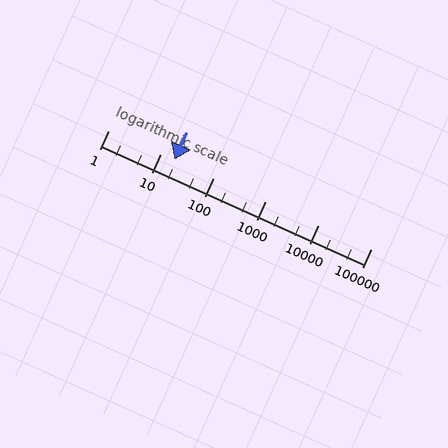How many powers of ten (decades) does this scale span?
The scale spans 5 decades, from 1 to 100000.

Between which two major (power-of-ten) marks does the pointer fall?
The pointer is between 10 and 100.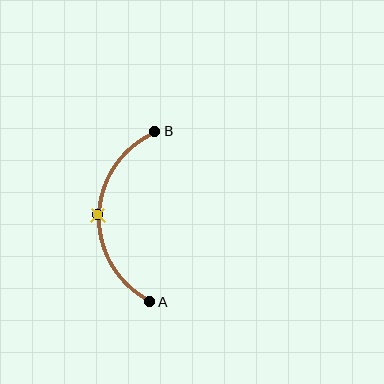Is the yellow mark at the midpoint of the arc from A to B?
Yes. The yellow mark lies on the arc at equal arc-length from both A and B — it is the arc midpoint.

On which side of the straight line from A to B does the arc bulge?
The arc bulges to the left of the straight line connecting A and B.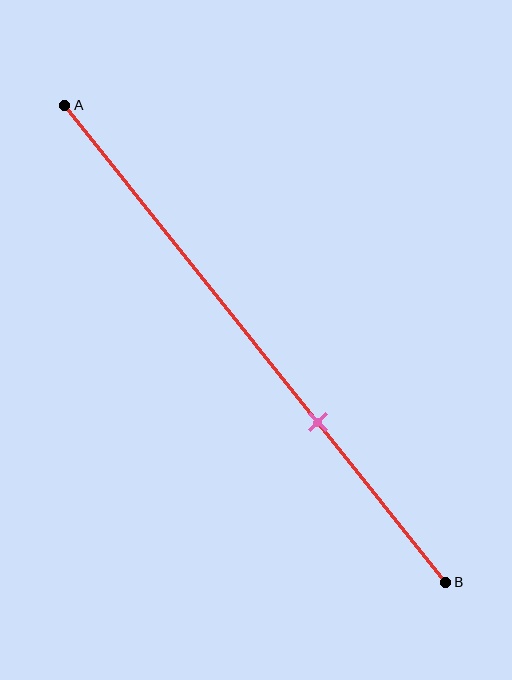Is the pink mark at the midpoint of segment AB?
No, the mark is at about 65% from A, not at the 50% midpoint.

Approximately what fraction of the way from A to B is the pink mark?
The pink mark is approximately 65% of the way from A to B.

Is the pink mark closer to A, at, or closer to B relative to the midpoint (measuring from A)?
The pink mark is closer to point B than the midpoint of segment AB.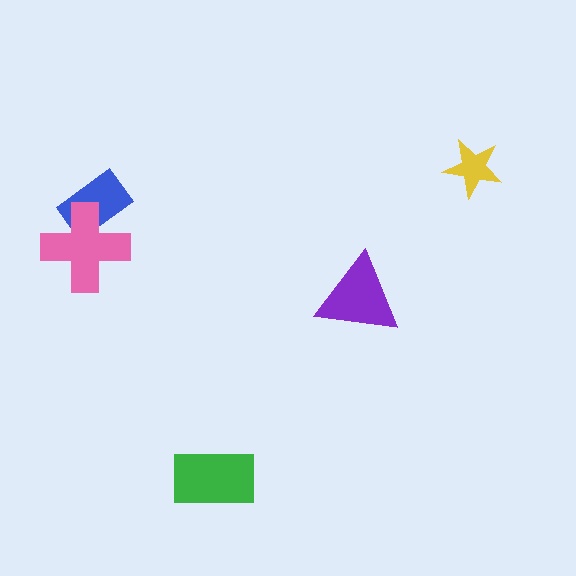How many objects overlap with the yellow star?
0 objects overlap with the yellow star.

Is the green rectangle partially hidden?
No, no other shape covers it.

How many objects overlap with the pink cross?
1 object overlaps with the pink cross.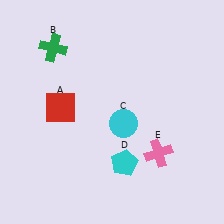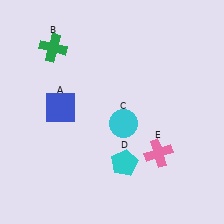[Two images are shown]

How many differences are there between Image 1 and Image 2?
There is 1 difference between the two images.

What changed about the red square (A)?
In Image 1, A is red. In Image 2, it changed to blue.